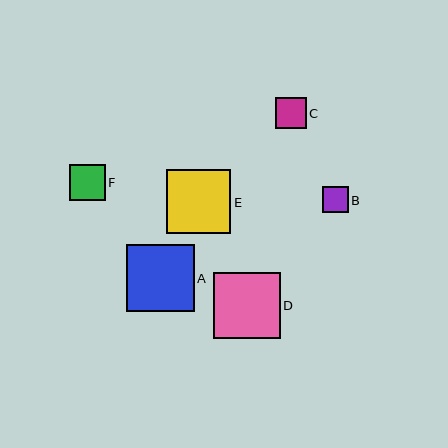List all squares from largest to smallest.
From largest to smallest: A, D, E, F, C, B.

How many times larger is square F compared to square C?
Square F is approximately 1.2 times the size of square C.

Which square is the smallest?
Square B is the smallest with a size of approximately 26 pixels.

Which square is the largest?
Square A is the largest with a size of approximately 67 pixels.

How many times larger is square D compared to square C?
Square D is approximately 2.1 times the size of square C.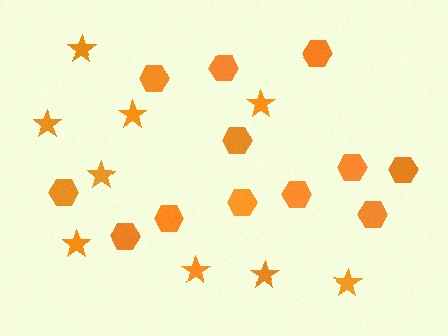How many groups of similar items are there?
There are 2 groups: one group of hexagons (12) and one group of stars (9).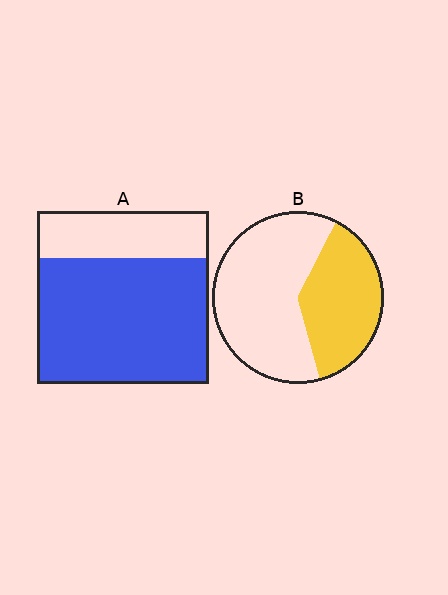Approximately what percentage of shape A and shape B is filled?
A is approximately 75% and B is approximately 40%.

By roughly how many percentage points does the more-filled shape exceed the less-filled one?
By roughly 35 percentage points (A over B).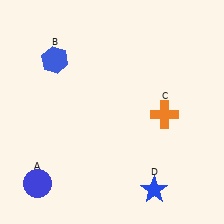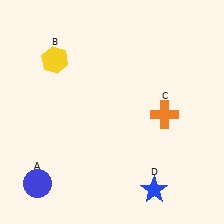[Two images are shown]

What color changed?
The hexagon (B) changed from blue in Image 1 to yellow in Image 2.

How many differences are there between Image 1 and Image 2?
There is 1 difference between the two images.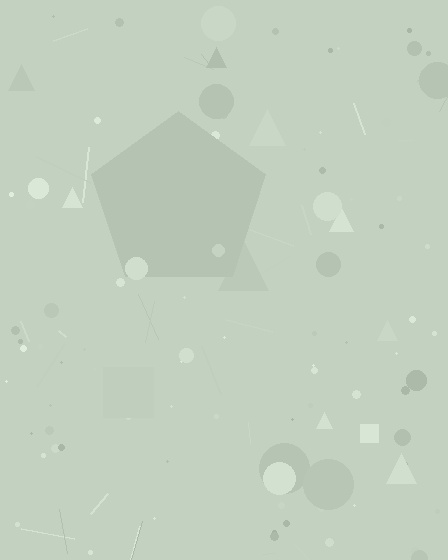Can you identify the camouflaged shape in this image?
The camouflaged shape is a pentagon.